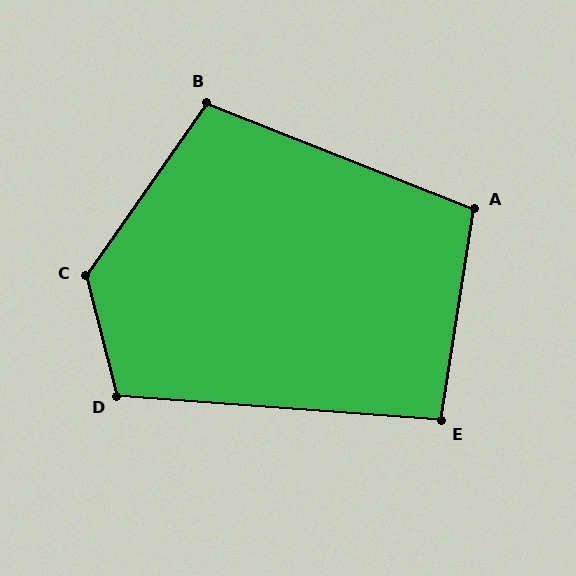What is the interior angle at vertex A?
Approximately 103 degrees (obtuse).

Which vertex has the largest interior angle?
C, at approximately 131 degrees.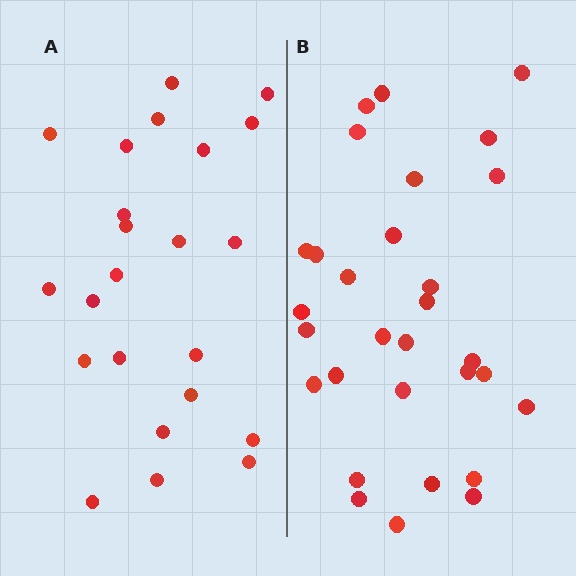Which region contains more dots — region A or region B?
Region B (the right region) has more dots.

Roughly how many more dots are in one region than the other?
Region B has roughly 8 or so more dots than region A.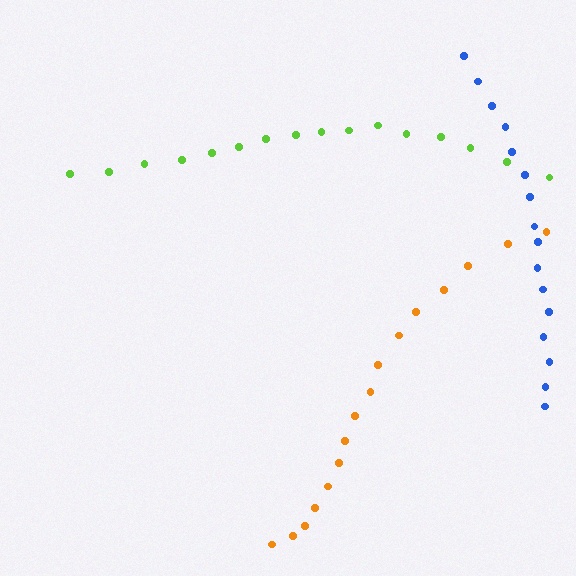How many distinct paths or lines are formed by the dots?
There are 3 distinct paths.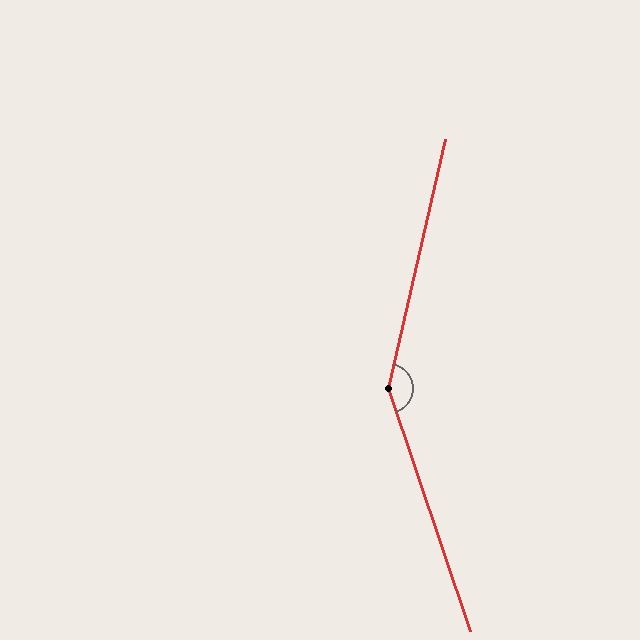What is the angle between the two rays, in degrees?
Approximately 149 degrees.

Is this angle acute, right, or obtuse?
It is obtuse.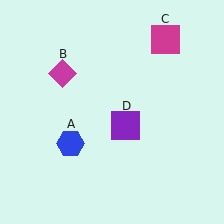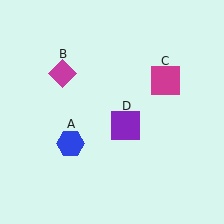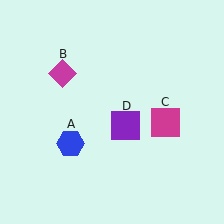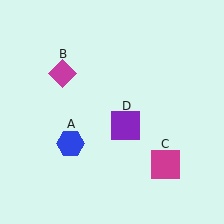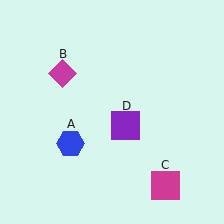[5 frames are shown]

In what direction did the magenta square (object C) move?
The magenta square (object C) moved down.